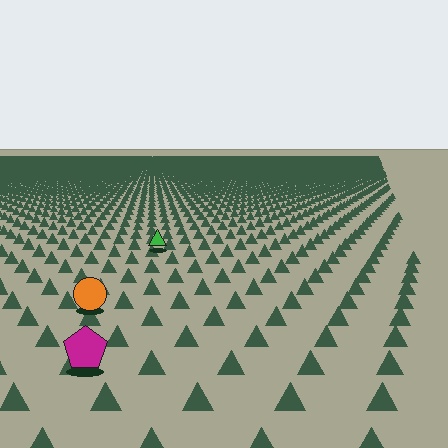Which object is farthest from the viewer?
The green triangle is farthest from the viewer. It appears smaller and the ground texture around it is denser.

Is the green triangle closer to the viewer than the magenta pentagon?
No. The magenta pentagon is closer — you can tell from the texture gradient: the ground texture is coarser near it.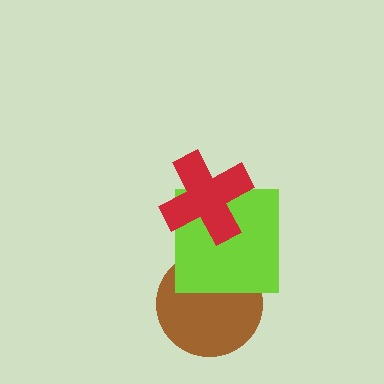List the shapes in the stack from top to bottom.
From top to bottom: the red cross, the lime square, the brown circle.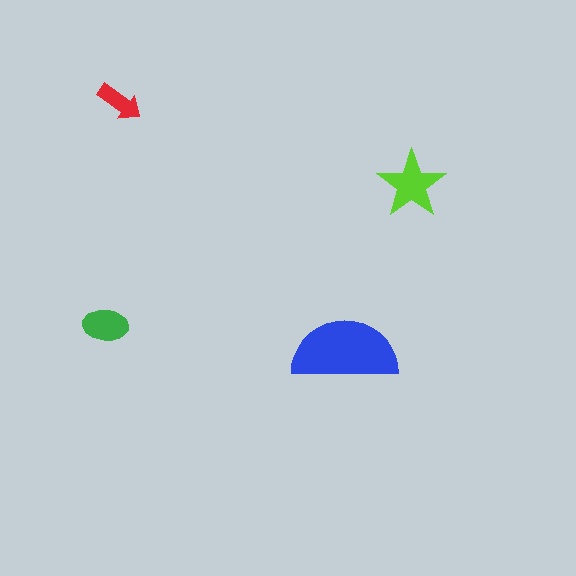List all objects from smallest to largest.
The red arrow, the green ellipse, the lime star, the blue semicircle.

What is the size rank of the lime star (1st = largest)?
2nd.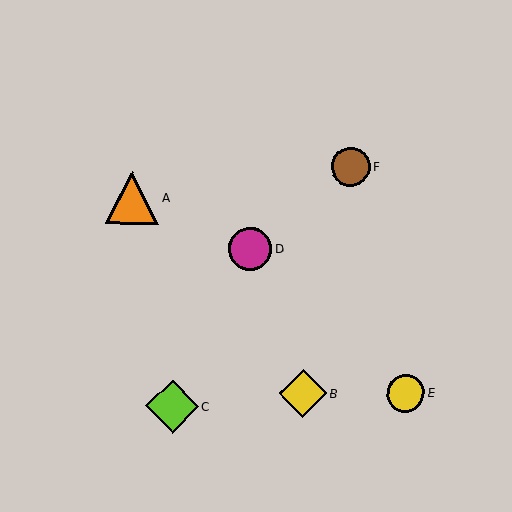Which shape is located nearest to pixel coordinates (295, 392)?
The yellow diamond (labeled B) at (303, 394) is nearest to that location.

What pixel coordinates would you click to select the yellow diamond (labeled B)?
Click at (303, 394) to select the yellow diamond B.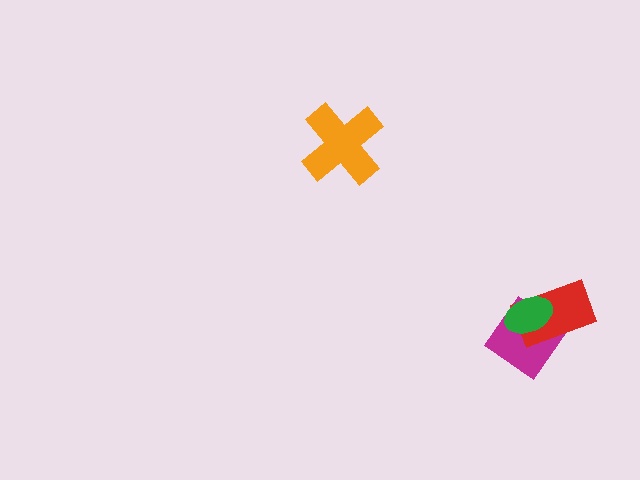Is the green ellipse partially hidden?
No, no other shape covers it.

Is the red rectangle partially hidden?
Yes, it is partially covered by another shape.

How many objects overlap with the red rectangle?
2 objects overlap with the red rectangle.